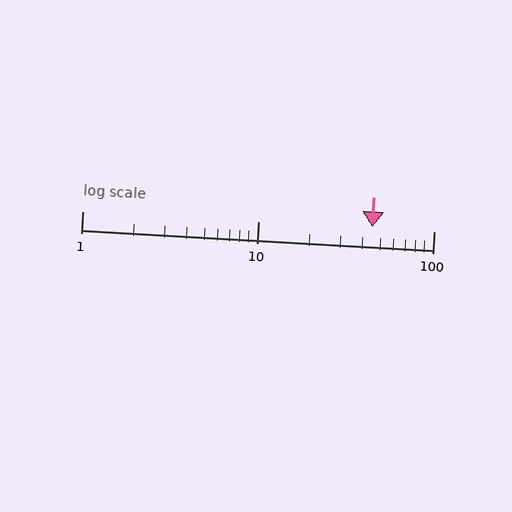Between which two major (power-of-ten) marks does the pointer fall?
The pointer is between 10 and 100.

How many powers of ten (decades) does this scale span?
The scale spans 2 decades, from 1 to 100.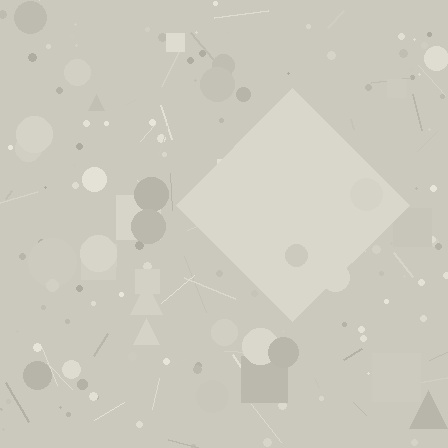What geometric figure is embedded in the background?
A diamond is embedded in the background.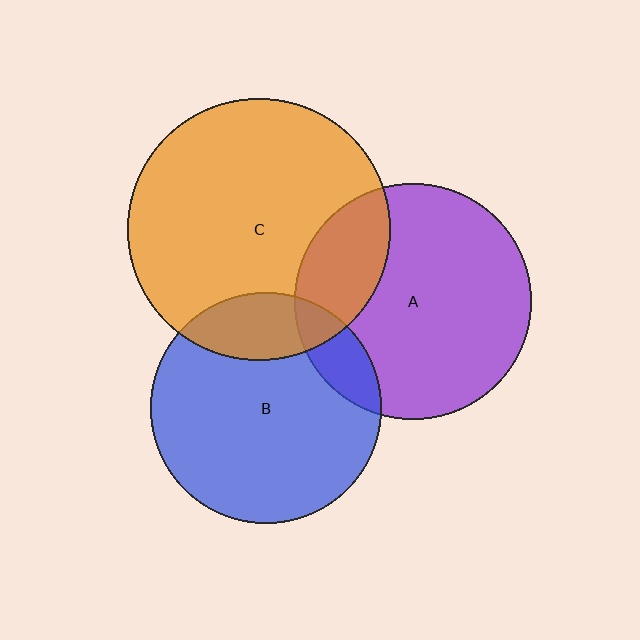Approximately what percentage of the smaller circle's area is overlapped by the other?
Approximately 10%.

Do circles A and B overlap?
Yes.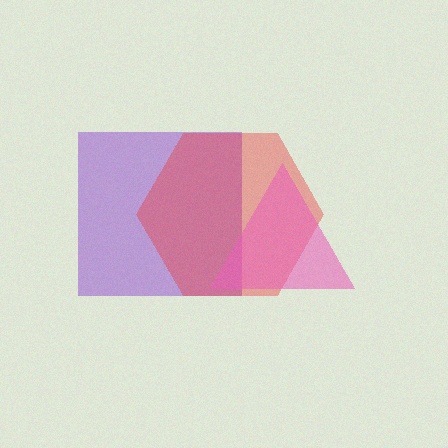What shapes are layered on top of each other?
The layered shapes are: a purple square, a red hexagon, a pink triangle.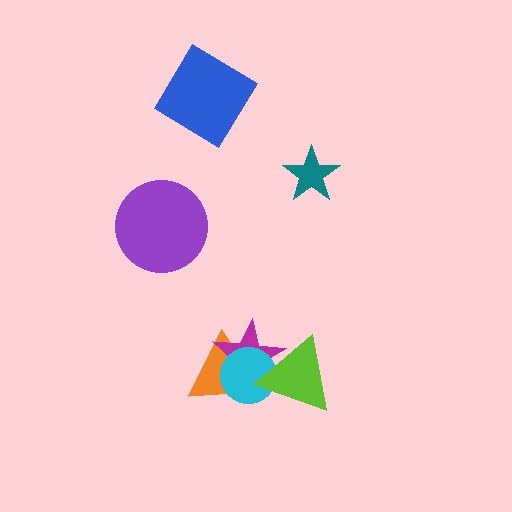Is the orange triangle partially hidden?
Yes, it is partially covered by another shape.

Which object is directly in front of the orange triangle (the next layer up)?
The magenta star is directly in front of the orange triangle.